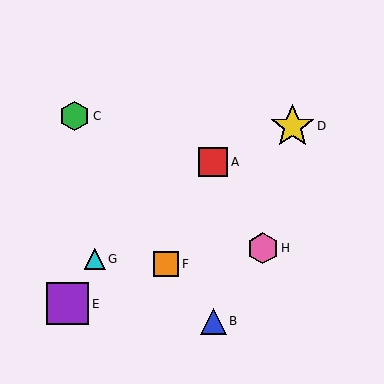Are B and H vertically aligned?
No, B is at x≈213 and H is at x≈263.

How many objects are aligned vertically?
2 objects (A, B) are aligned vertically.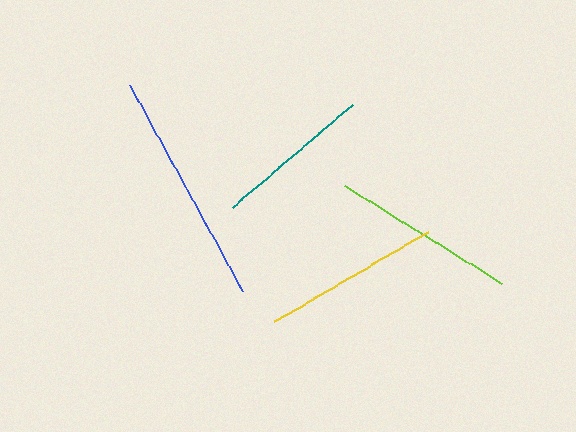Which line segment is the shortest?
The teal line is the shortest at approximately 158 pixels.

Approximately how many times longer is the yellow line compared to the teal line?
The yellow line is approximately 1.1 times the length of the teal line.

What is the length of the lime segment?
The lime segment is approximately 185 pixels long.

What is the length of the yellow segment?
The yellow segment is approximately 177 pixels long.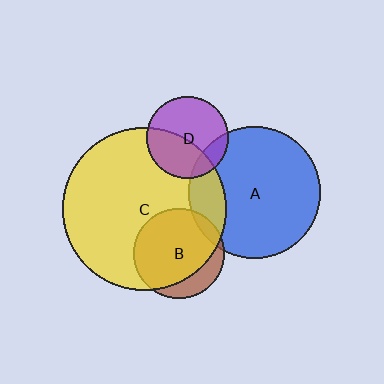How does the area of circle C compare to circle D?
Approximately 4.0 times.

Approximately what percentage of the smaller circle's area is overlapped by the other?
Approximately 40%.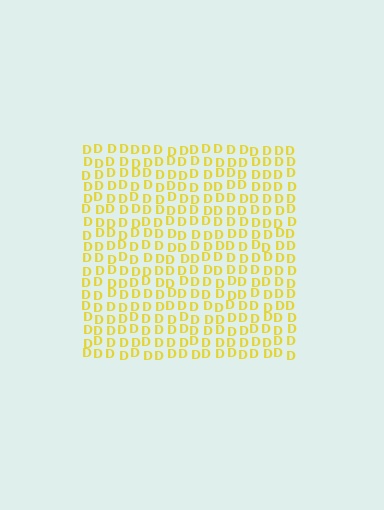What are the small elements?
The small elements are letter D's.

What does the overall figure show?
The overall figure shows a square.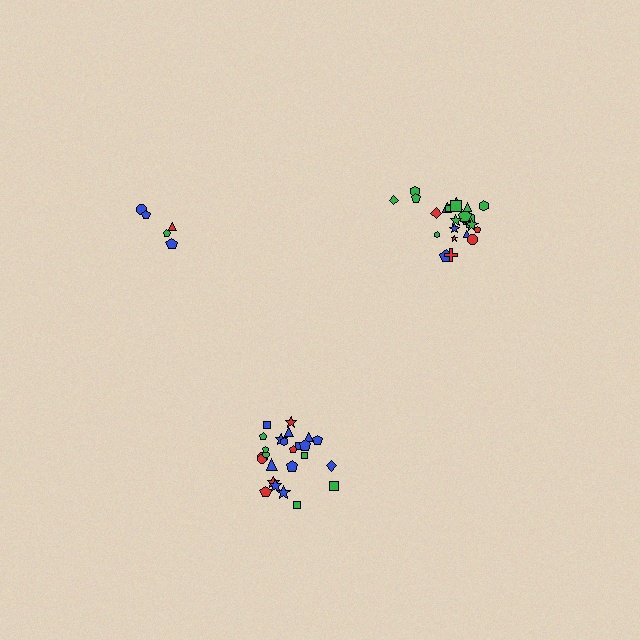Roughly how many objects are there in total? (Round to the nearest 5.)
Roughly 55 objects in total.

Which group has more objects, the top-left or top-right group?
The top-right group.